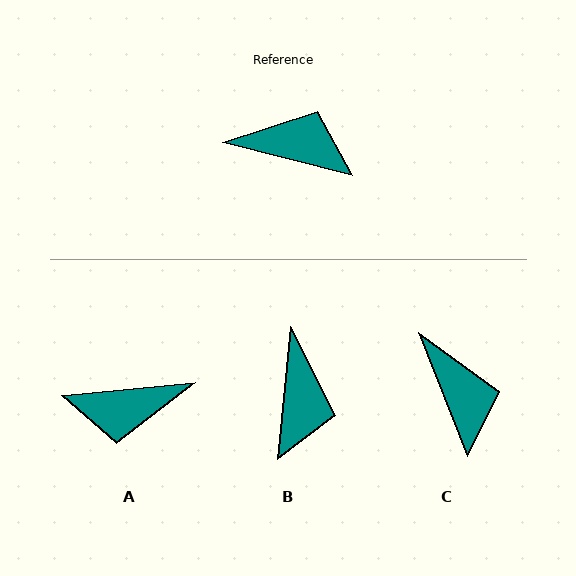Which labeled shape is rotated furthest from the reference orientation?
A, about 160 degrees away.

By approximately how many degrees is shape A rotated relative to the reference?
Approximately 160 degrees clockwise.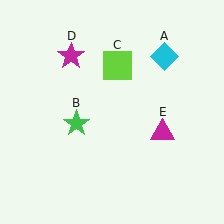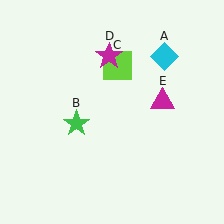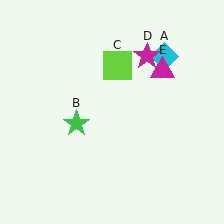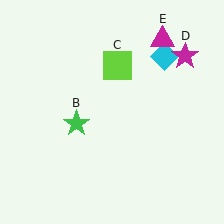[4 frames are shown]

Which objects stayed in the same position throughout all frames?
Cyan diamond (object A) and green star (object B) and lime square (object C) remained stationary.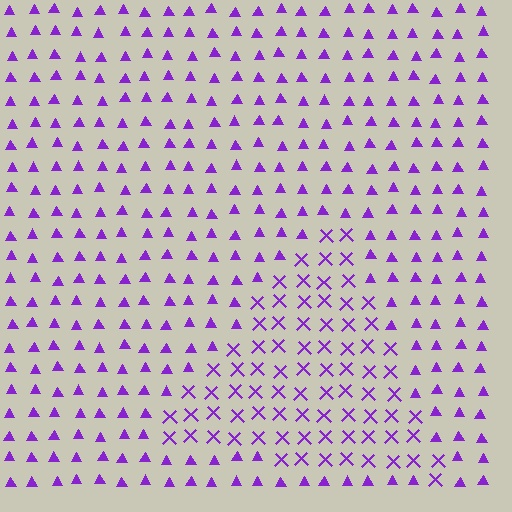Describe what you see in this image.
The image is filled with small purple elements arranged in a uniform grid. A triangle-shaped region contains X marks, while the surrounding area contains triangles. The boundary is defined purely by the change in element shape.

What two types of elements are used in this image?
The image uses X marks inside the triangle region and triangles outside it.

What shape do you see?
I see a triangle.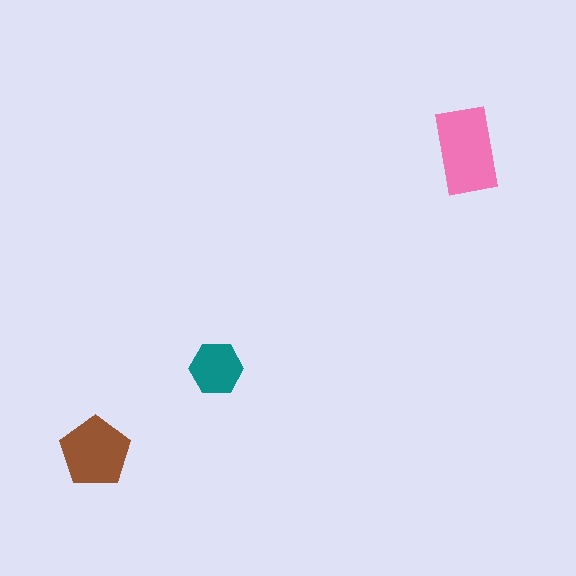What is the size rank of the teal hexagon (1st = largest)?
3rd.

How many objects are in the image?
There are 3 objects in the image.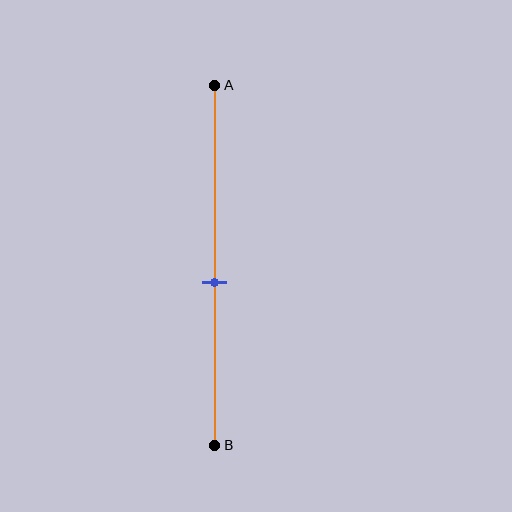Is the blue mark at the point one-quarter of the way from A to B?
No, the mark is at about 55% from A, not at the 25% one-quarter point.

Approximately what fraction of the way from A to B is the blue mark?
The blue mark is approximately 55% of the way from A to B.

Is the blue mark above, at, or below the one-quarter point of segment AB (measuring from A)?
The blue mark is below the one-quarter point of segment AB.